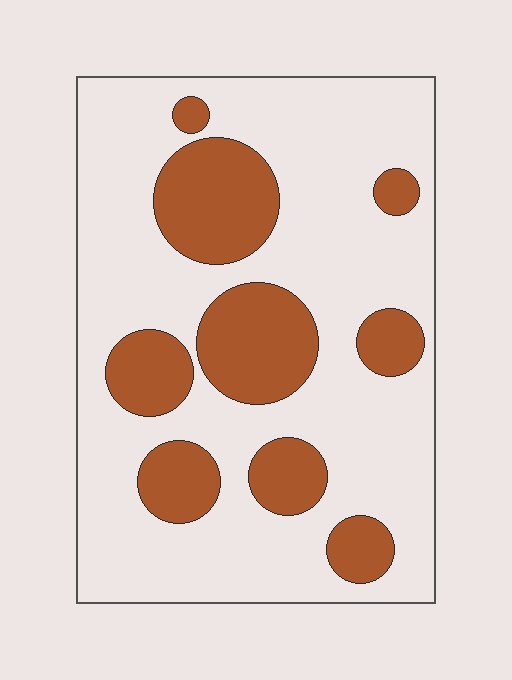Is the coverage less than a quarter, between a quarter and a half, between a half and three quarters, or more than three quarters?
Between a quarter and a half.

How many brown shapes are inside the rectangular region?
9.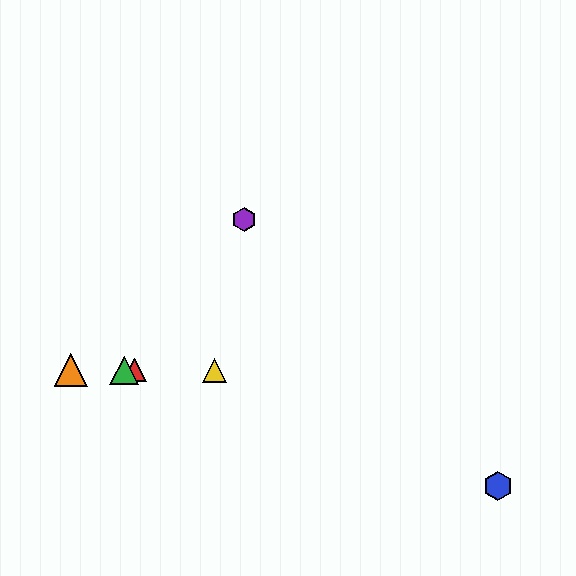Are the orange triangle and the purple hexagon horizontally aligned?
No, the orange triangle is at y≈370 and the purple hexagon is at y≈219.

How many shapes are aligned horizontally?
4 shapes (the red triangle, the green triangle, the yellow triangle, the orange triangle) are aligned horizontally.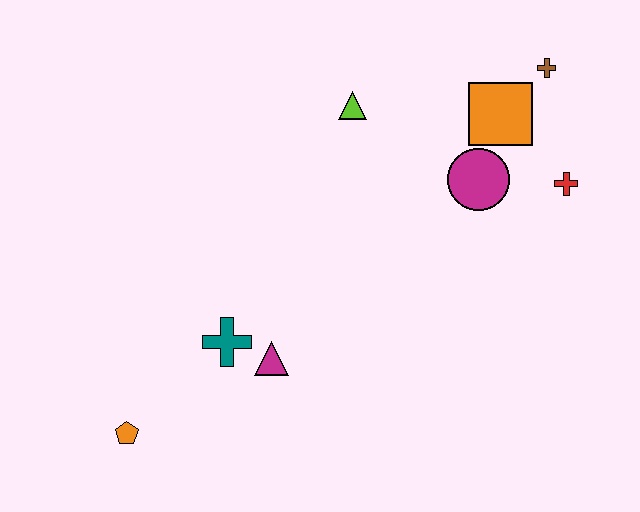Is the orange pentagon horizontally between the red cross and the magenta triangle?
No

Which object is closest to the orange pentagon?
The teal cross is closest to the orange pentagon.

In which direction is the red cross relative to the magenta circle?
The red cross is to the right of the magenta circle.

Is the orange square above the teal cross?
Yes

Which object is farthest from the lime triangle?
The orange pentagon is farthest from the lime triangle.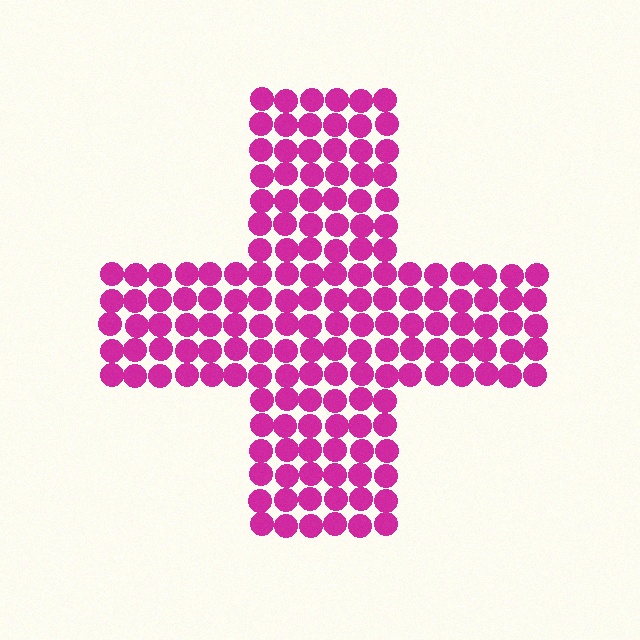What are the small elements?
The small elements are circles.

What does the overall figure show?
The overall figure shows a cross.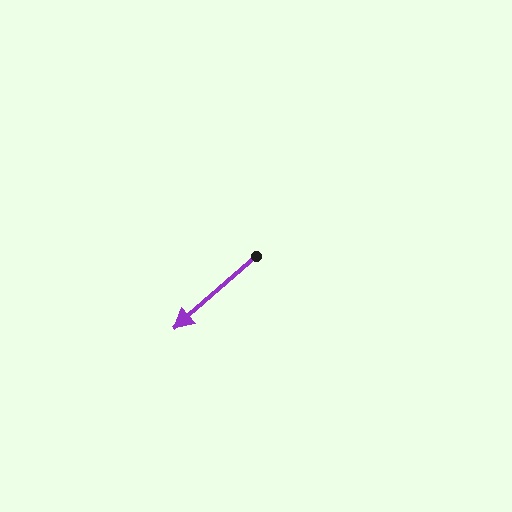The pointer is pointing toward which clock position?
Roughly 8 o'clock.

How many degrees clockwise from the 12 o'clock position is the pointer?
Approximately 229 degrees.